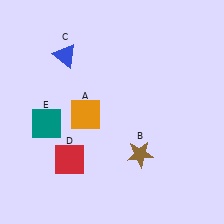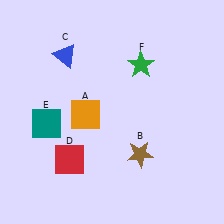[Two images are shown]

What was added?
A green star (F) was added in Image 2.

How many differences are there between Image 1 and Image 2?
There is 1 difference between the two images.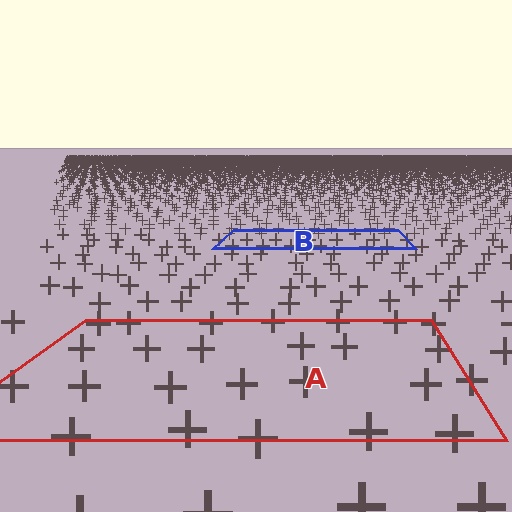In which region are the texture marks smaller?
The texture marks are smaller in region B, because it is farther away.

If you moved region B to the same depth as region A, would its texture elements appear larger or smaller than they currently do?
They would appear larger. At a closer depth, the same texture elements are projected at a bigger on-screen size.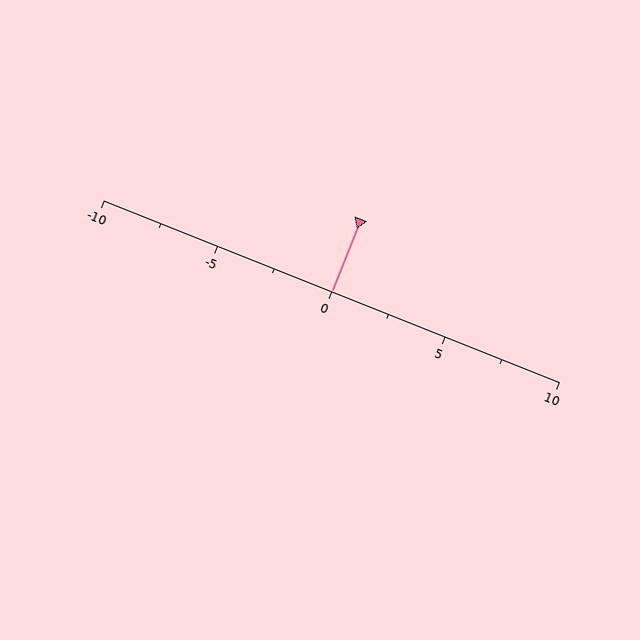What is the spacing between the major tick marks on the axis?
The major ticks are spaced 5 apart.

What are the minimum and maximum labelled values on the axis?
The axis runs from -10 to 10.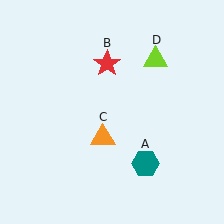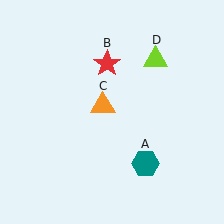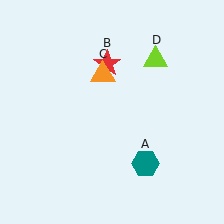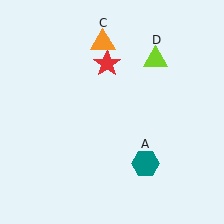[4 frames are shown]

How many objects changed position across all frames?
1 object changed position: orange triangle (object C).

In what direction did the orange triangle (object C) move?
The orange triangle (object C) moved up.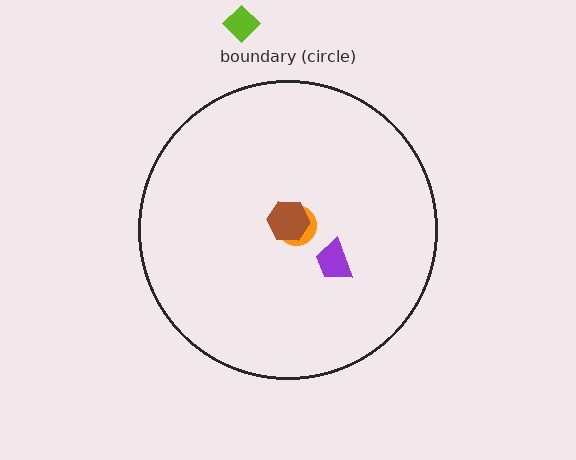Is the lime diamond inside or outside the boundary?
Outside.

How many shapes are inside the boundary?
3 inside, 1 outside.